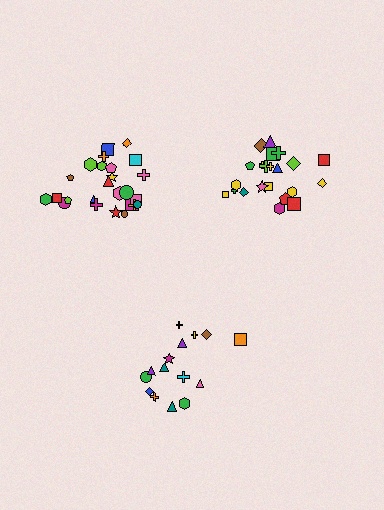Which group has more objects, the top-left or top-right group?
The top-left group.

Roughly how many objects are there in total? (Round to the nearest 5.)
Roughly 60 objects in total.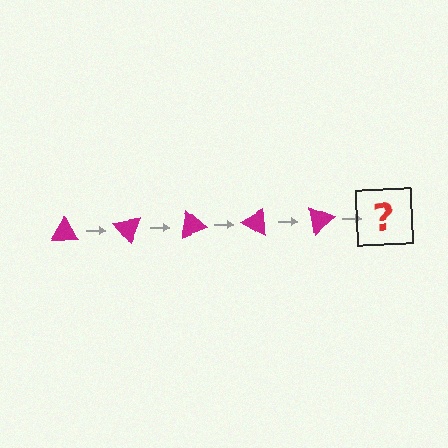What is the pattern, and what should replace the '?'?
The pattern is that the triangle rotates 50 degrees each step. The '?' should be a magenta triangle rotated 250 degrees.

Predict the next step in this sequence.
The next step is a magenta triangle rotated 250 degrees.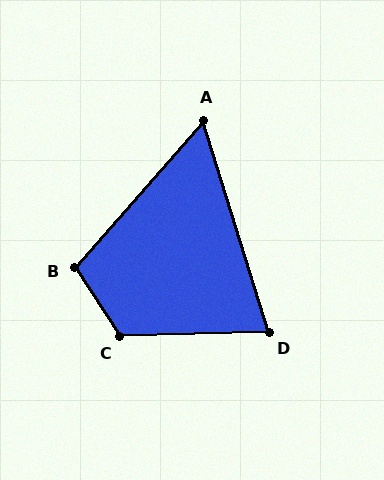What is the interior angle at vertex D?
Approximately 74 degrees (acute).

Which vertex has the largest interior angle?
C, at approximately 122 degrees.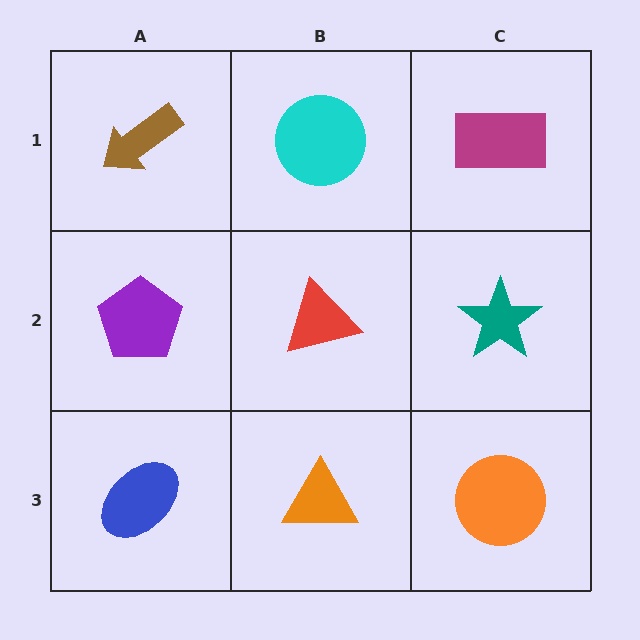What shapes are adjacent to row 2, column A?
A brown arrow (row 1, column A), a blue ellipse (row 3, column A), a red triangle (row 2, column B).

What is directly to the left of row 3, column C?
An orange triangle.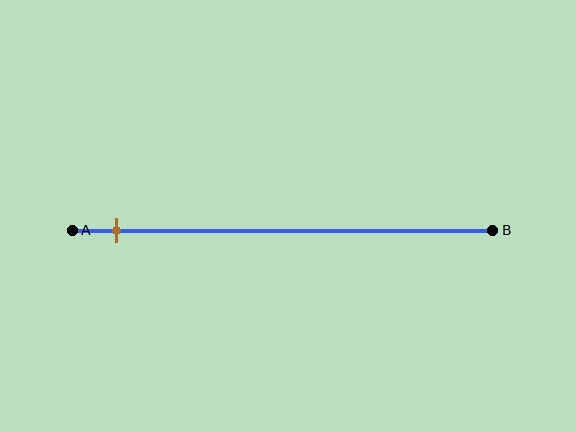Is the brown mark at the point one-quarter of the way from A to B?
No, the mark is at about 10% from A, not at the 25% one-quarter point.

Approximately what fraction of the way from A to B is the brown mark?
The brown mark is approximately 10% of the way from A to B.